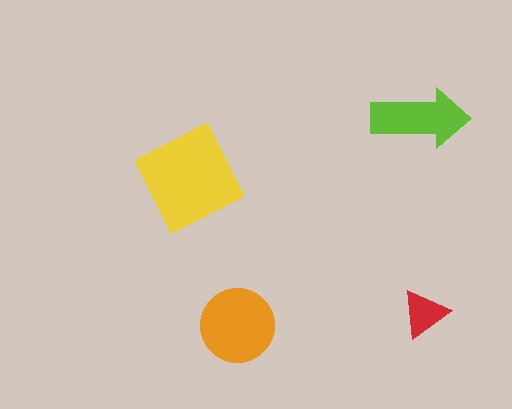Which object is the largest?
The yellow diamond.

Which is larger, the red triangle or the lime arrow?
The lime arrow.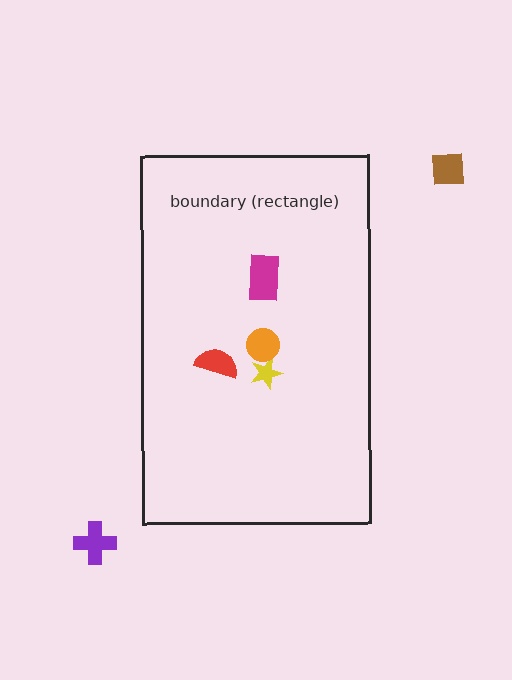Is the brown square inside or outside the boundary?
Outside.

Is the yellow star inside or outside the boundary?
Inside.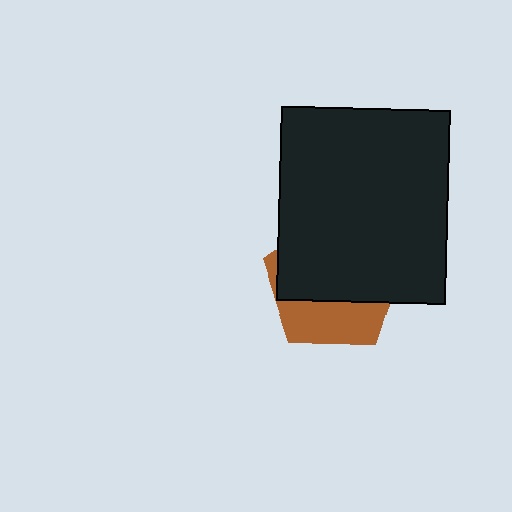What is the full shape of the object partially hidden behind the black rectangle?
The partially hidden object is a brown pentagon.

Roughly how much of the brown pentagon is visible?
A small part of it is visible (roughly 35%).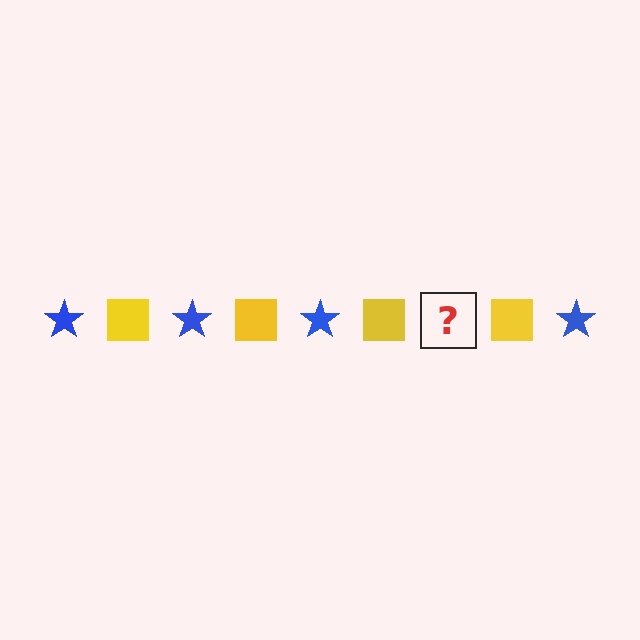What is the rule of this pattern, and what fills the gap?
The rule is that the pattern alternates between blue star and yellow square. The gap should be filled with a blue star.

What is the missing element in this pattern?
The missing element is a blue star.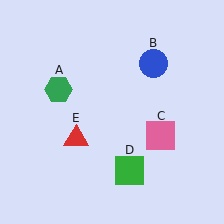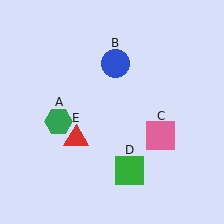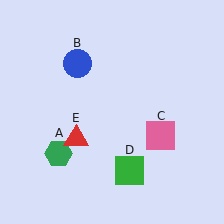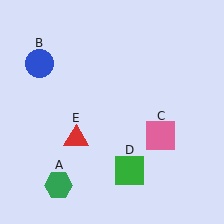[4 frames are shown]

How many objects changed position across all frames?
2 objects changed position: green hexagon (object A), blue circle (object B).